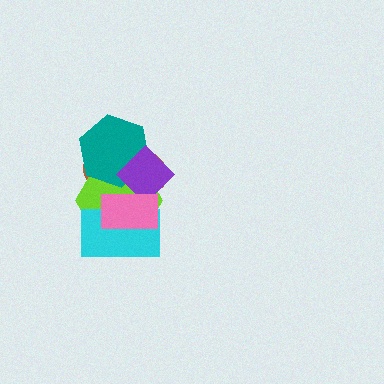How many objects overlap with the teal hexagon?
3 objects overlap with the teal hexagon.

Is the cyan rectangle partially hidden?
Yes, it is partially covered by another shape.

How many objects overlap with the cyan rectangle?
3 objects overlap with the cyan rectangle.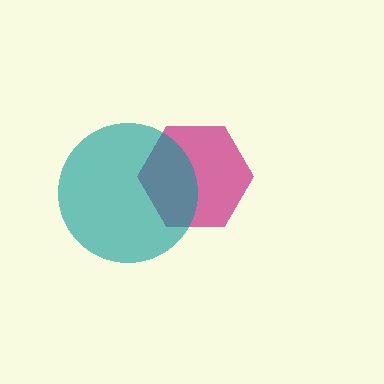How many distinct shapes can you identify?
There are 2 distinct shapes: a magenta hexagon, a teal circle.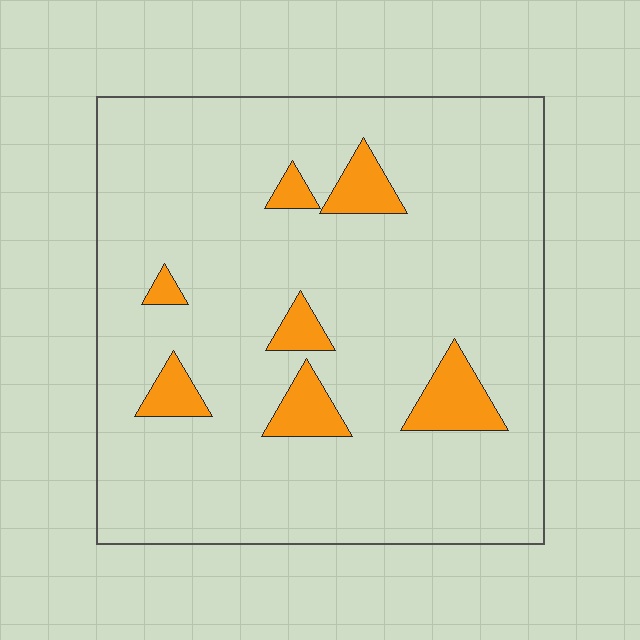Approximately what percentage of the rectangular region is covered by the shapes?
Approximately 10%.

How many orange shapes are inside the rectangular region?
7.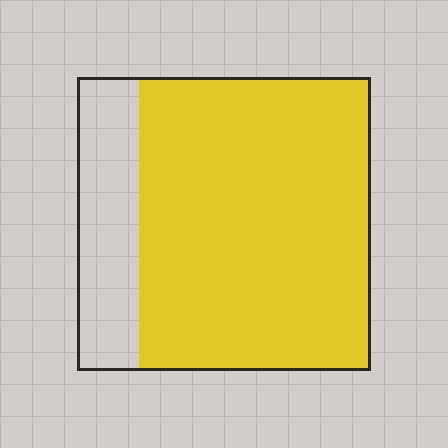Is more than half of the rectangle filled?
Yes.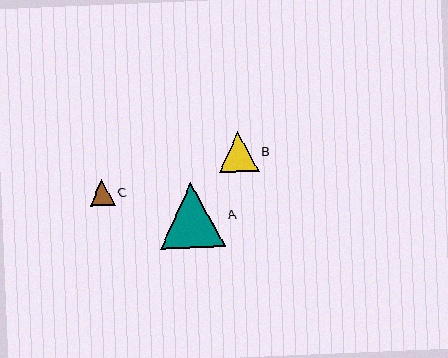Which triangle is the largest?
Triangle A is the largest with a size of approximately 65 pixels.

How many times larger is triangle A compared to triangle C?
Triangle A is approximately 2.6 times the size of triangle C.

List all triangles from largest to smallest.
From largest to smallest: A, B, C.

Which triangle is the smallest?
Triangle C is the smallest with a size of approximately 25 pixels.